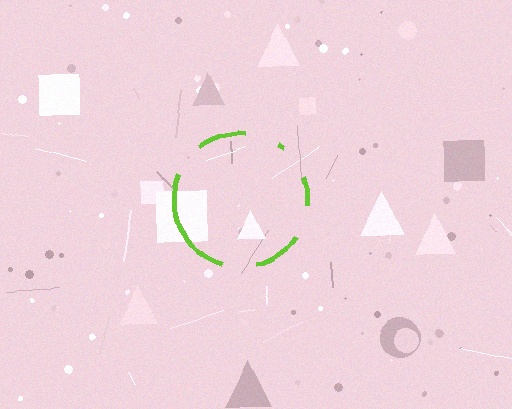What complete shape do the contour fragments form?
The contour fragments form a circle.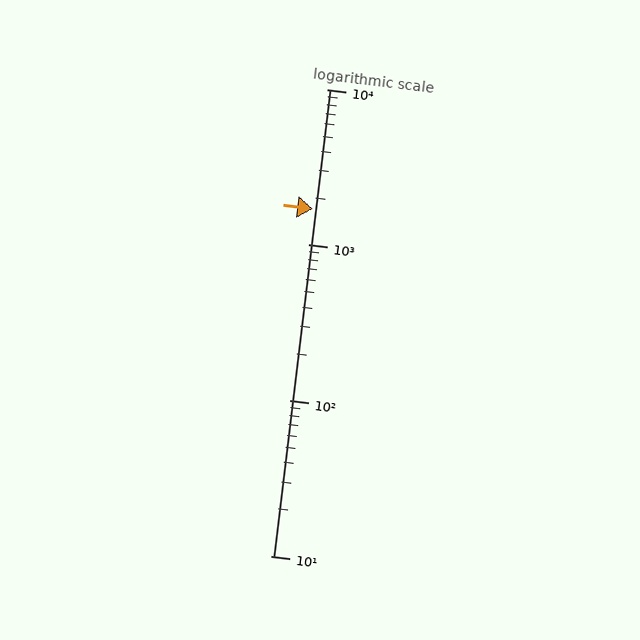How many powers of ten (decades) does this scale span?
The scale spans 3 decades, from 10 to 10000.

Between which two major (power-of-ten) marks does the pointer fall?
The pointer is between 1000 and 10000.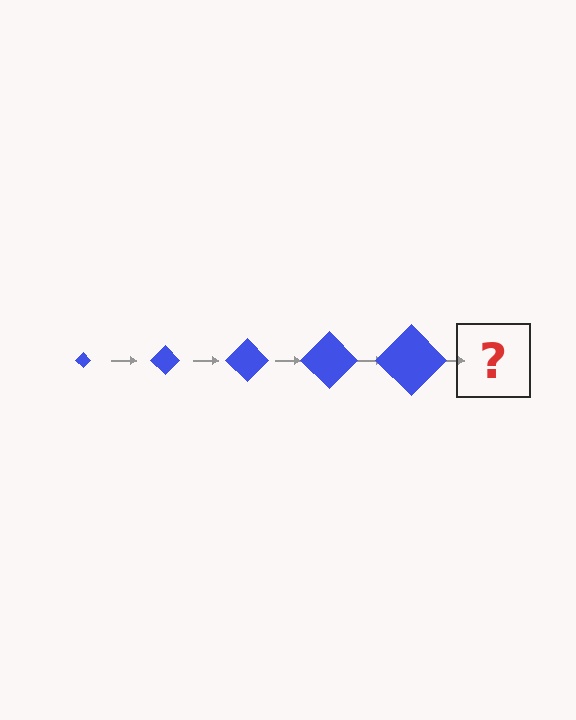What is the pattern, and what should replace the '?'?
The pattern is that the diamond gets progressively larger each step. The '?' should be a blue diamond, larger than the previous one.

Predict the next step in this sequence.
The next step is a blue diamond, larger than the previous one.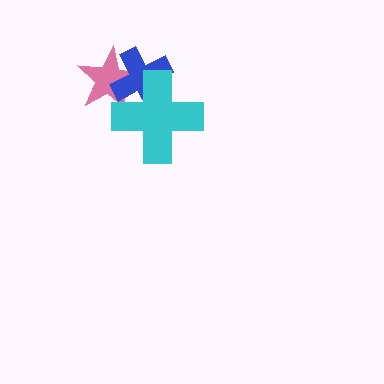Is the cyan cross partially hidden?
No, no other shape covers it.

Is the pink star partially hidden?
Yes, it is partially covered by another shape.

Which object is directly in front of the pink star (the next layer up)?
The blue cross is directly in front of the pink star.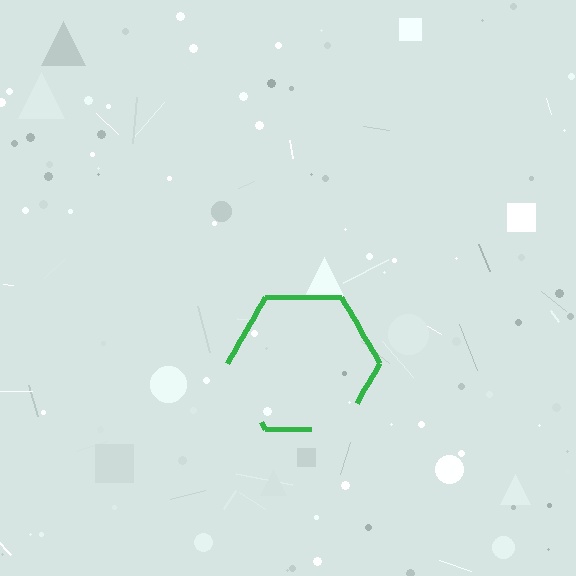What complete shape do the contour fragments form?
The contour fragments form a hexagon.